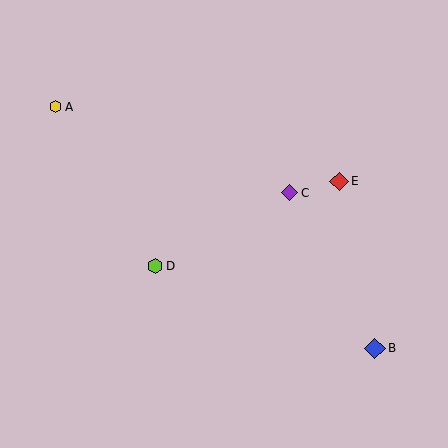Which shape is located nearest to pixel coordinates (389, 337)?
The blue diamond (labeled B) at (375, 348) is nearest to that location.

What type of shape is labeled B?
Shape B is a blue diamond.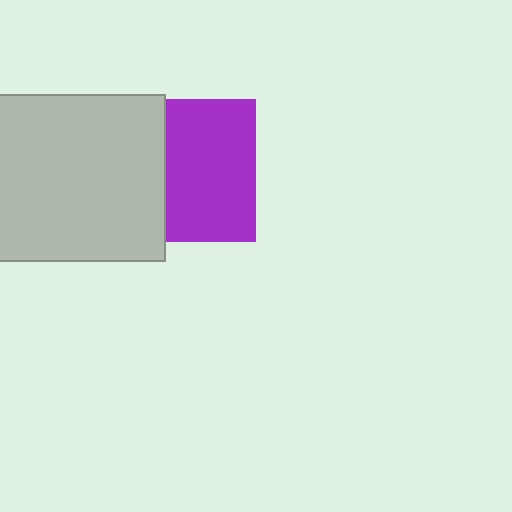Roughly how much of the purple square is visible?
About half of it is visible (roughly 63%).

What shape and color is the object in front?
The object in front is a light gray rectangle.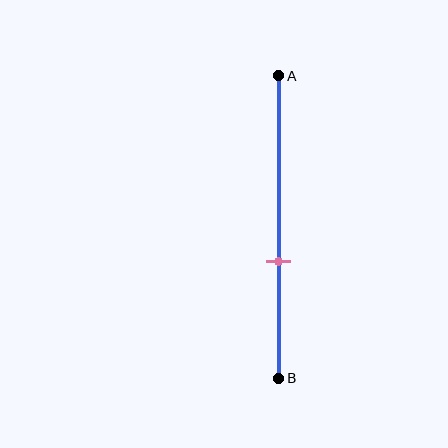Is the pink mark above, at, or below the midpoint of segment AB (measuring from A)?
The pink mark is below the midpoint of segment AB.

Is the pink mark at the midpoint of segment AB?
No, the mark is at about 60% from A, not at the 50% midpoint.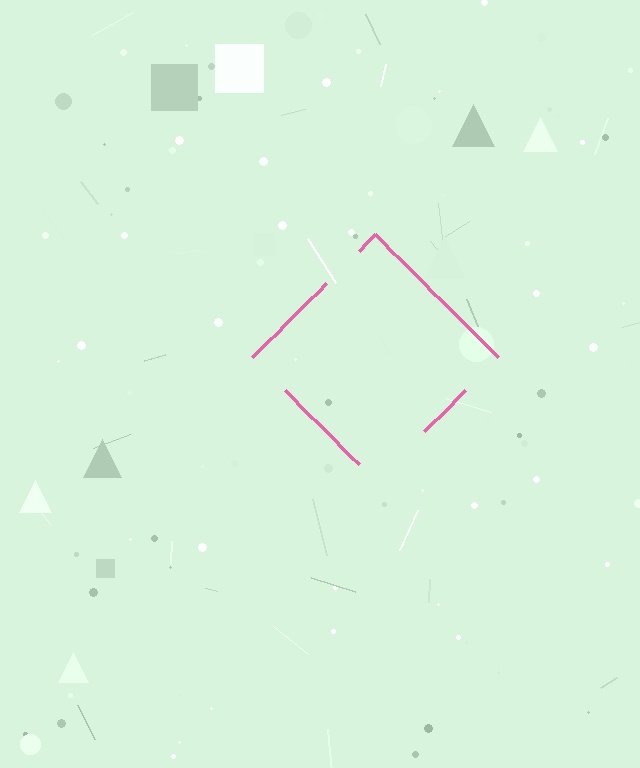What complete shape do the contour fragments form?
The contour fragments form a diamond.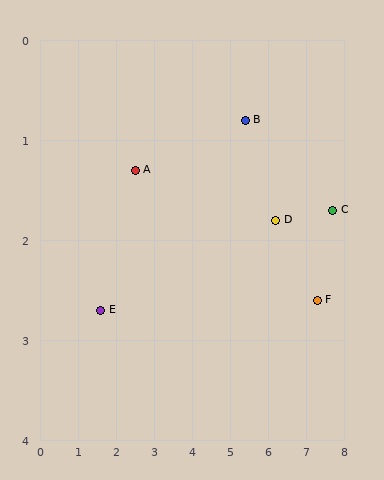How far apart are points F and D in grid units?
Points F and D are about 1.4 grid units apart.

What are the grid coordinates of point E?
Point E is at approximately (1.6, 2.7).